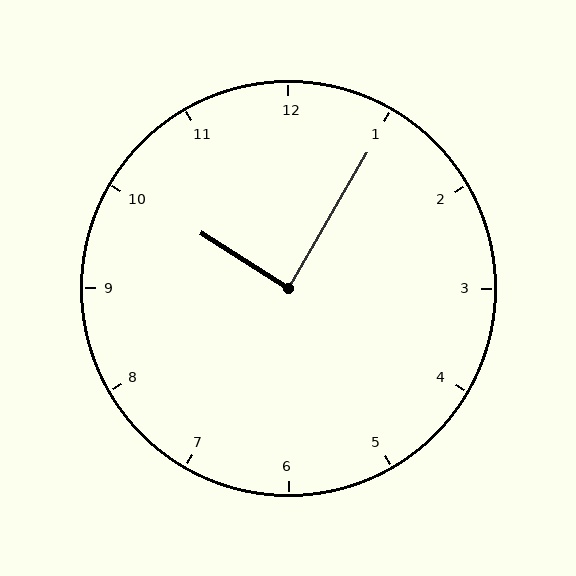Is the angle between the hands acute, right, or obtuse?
It is right.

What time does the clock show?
10:05.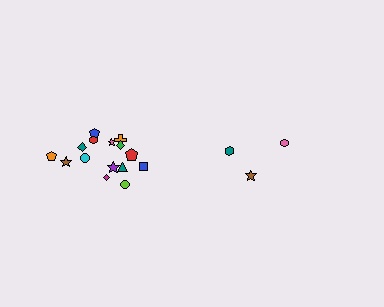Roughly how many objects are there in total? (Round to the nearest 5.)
Roughly 20 objects in total.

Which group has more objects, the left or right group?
The left group.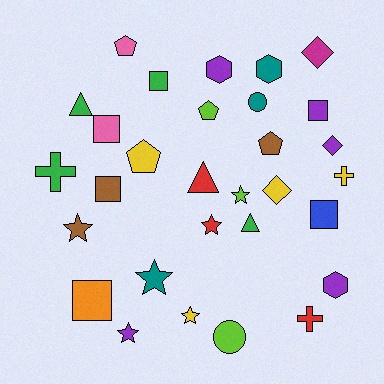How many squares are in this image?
There are 6 squares.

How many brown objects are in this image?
There are 3 brown objects.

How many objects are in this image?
There are 30 objects.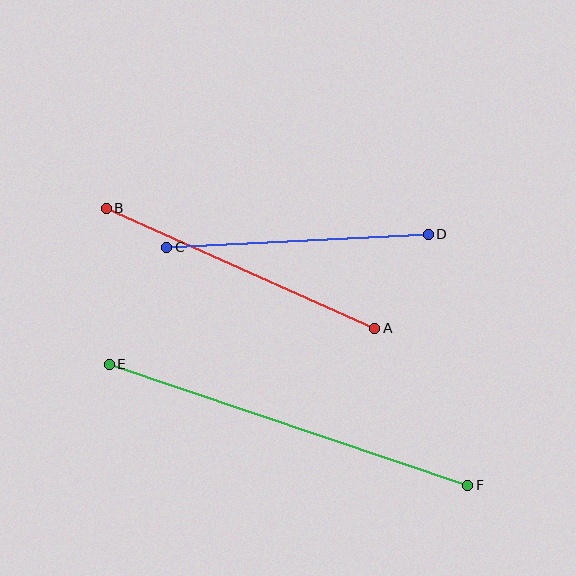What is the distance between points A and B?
The distance is approximately 294 pixels.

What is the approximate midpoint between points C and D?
The midpoint is at approximately (298, 241) pixels.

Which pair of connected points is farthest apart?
Points E and F are farthest apart.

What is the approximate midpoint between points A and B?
The midpoint is at approximately (240, 268) pixels.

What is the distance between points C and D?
The distance is approximately 262 pixels.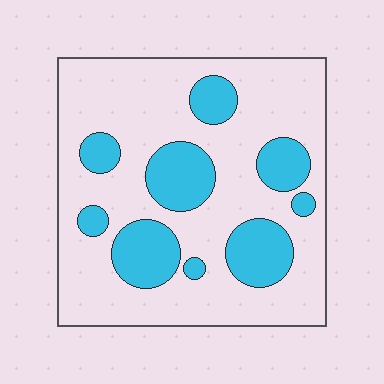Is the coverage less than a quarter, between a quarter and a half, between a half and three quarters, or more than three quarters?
Between a quarter and a half.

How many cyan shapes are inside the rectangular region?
9.